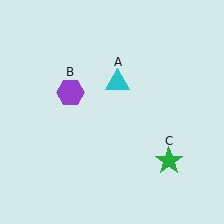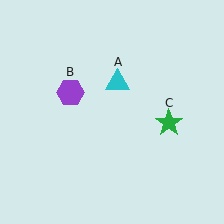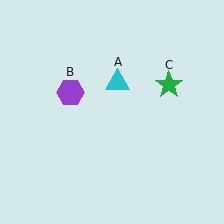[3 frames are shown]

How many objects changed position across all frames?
1 object changed position: green star (object C).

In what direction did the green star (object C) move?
The green star (object C) moved up.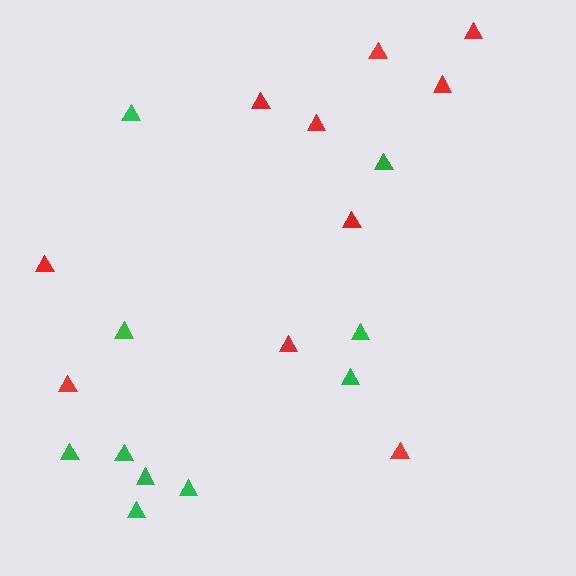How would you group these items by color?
There are 2 groups: one group of red triangles (10) and one group of green triangles (10).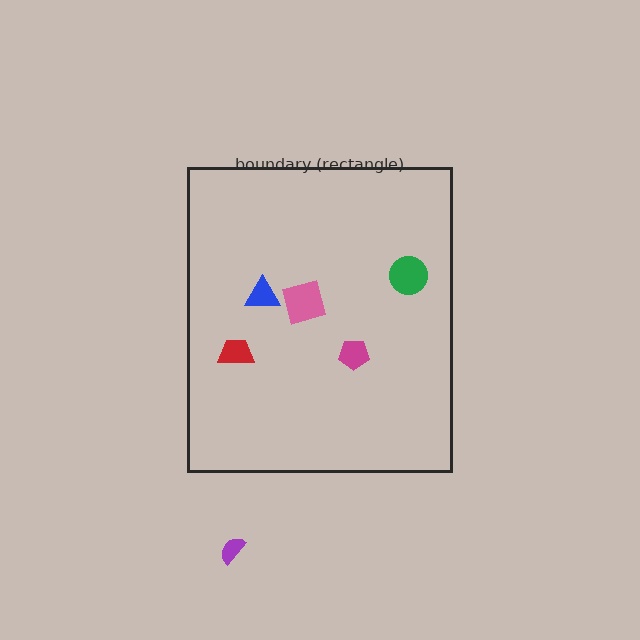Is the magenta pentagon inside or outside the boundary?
Inside.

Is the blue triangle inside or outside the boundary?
Inside.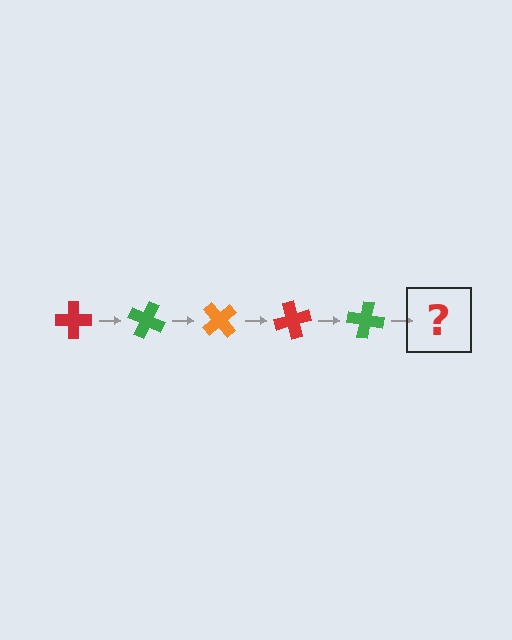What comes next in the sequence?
The next element should be an orange cross, rotated 125 degrees from the start.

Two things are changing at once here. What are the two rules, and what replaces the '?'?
The two rules are that it rotates 25 degrees each step and the color cycles through red, green, and orange. The '?' should be an orange cross, rotated 125 degrees from the start.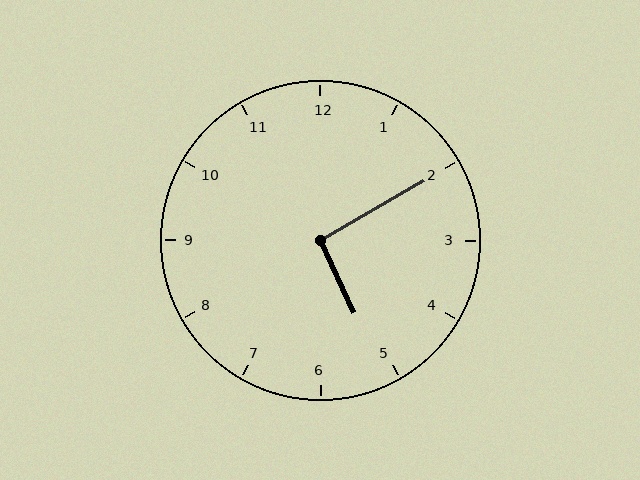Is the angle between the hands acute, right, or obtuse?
It is right.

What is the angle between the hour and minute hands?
Approximately 95 degrees.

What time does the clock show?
5:10.